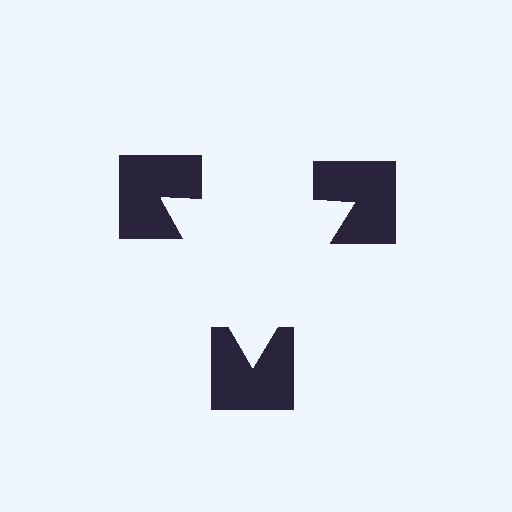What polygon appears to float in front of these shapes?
An illusory triangle — its edges are inferred from the aligned wedge cuts in the notched squares, not physically drawn.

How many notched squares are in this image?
There are 3 — one at each vertex of the illusory triangle.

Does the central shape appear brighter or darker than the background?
It typically appears slightly brighter than the background, even though no actual brightness change is drawn.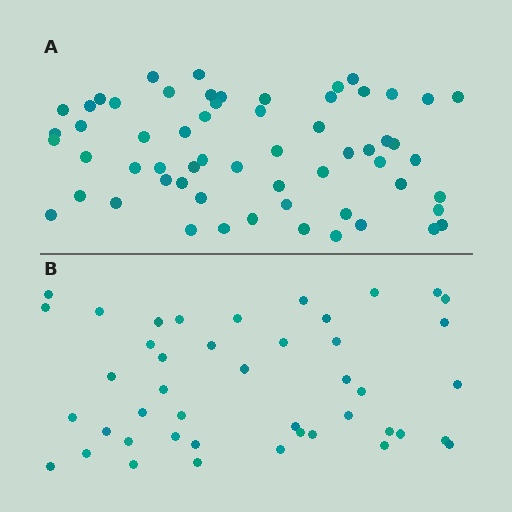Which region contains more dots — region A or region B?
Region A (the top region) has more dots.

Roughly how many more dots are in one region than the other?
Region A has approximately 15 more dots than region B.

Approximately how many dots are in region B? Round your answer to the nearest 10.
About 40 dots. (The exact count is 44, which rounds to 40.)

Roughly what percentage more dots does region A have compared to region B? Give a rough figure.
About 35% more.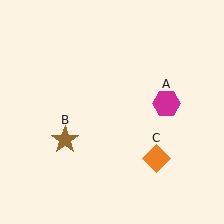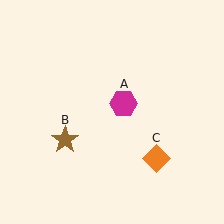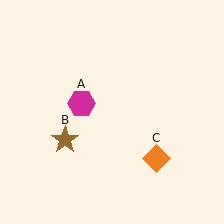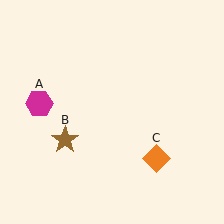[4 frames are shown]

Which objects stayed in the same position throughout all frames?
Brown star (object B) and orange diamond (object C) remained stationary.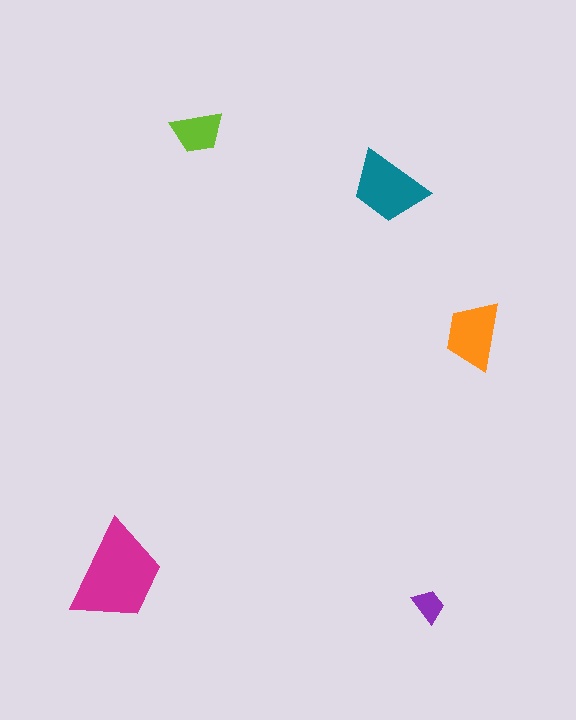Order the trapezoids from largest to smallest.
the magenta one, the teal one, the orange one, the lime one, the purple one.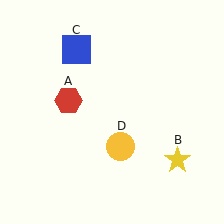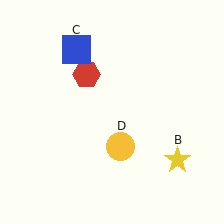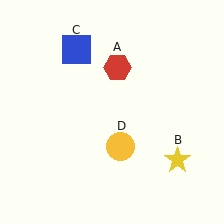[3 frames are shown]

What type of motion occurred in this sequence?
The red hexagon (object A) rotated clockwise around the center of the scene.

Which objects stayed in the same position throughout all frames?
Yellow star (object B) and blue square (object C) and yellow circle (object D) remained stationary.